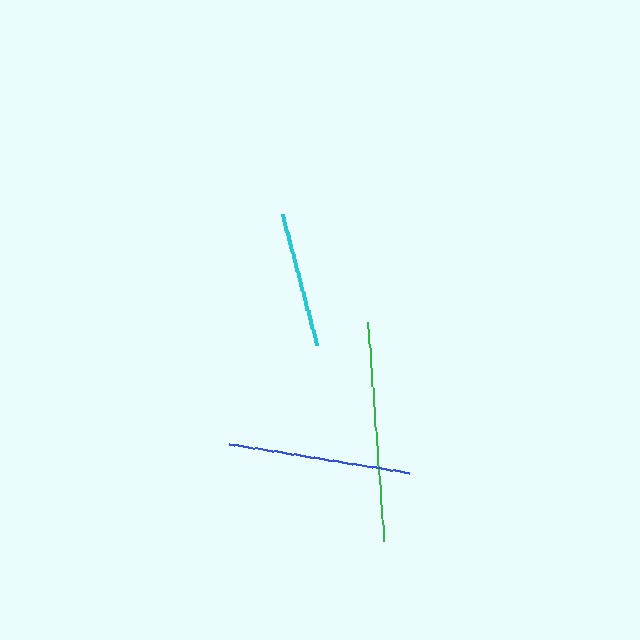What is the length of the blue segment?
The blue segment is approximately 182 pixels long.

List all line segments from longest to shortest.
From longest to shortest: green, blue, cyan.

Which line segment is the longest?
The green line is the longest at approximately 220 pixels.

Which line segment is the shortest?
The cyan line is the shortest at approximately 136 pixels.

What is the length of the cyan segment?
The cyan segment is approximately 136 pixels long.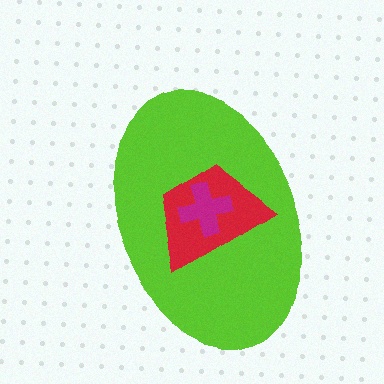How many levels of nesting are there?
3.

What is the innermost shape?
The magenta cross.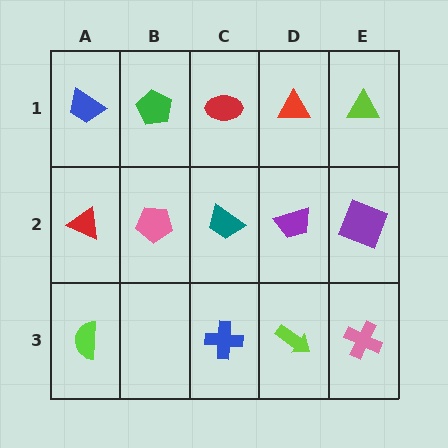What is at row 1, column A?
A blue trapezoid.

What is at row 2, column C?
A teal trapezoid.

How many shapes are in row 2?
5 shapes.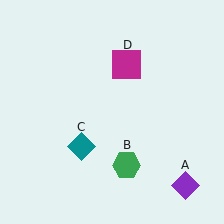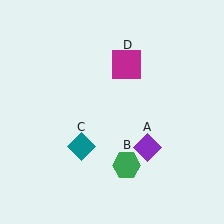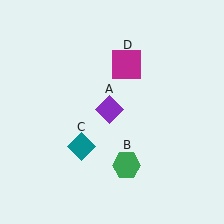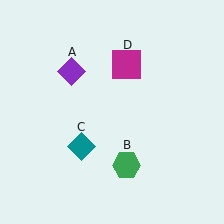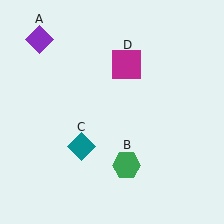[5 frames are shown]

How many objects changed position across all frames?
1 object changed position: purple diamond (object A).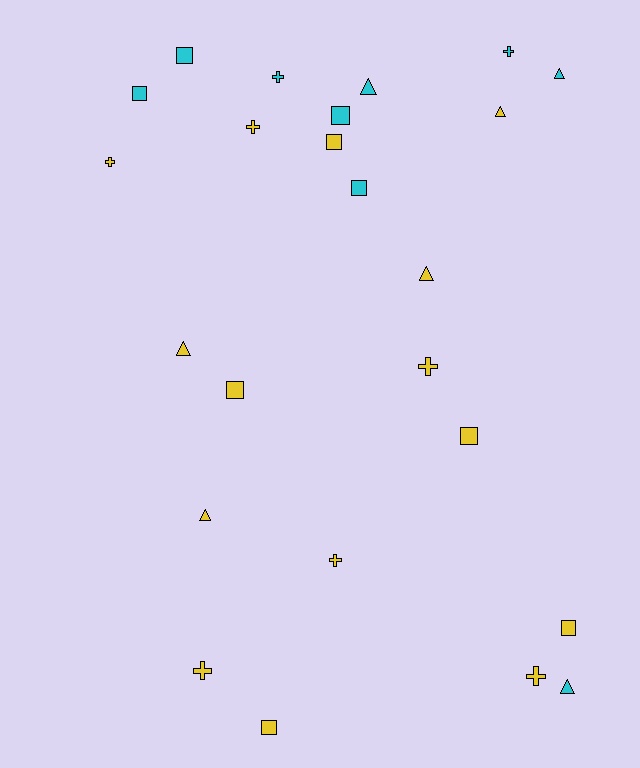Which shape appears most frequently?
Square, with 9 objects.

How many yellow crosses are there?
There are 6 yellow crosses.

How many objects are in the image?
There are 24 objects.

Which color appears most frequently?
Yellow, with 15 objects.